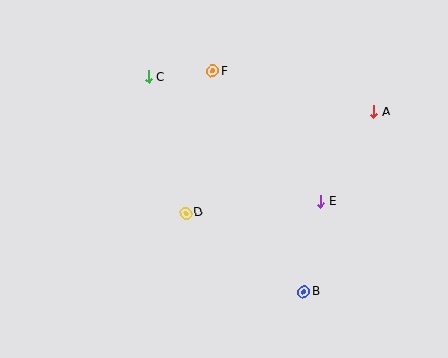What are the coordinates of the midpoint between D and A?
The midpoint between D and A is at (280, 162).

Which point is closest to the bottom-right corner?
Point B is closest to the bottom-right corner.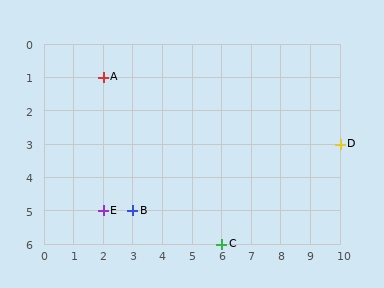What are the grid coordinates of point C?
Point C is at grid coordinates (6, 6).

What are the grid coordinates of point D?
Point D is at grid coordinates (10, 3).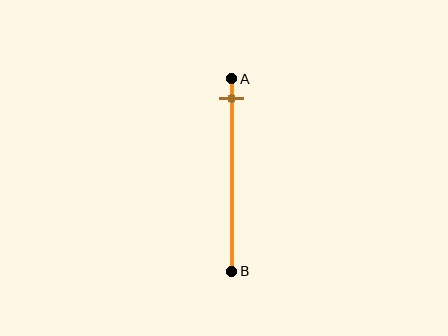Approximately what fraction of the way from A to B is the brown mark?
The brown mark is approximately 10% of the way from A to B.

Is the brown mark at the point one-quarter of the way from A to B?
No, the mark is at about 10% from A, not at the 25% one-quarter point.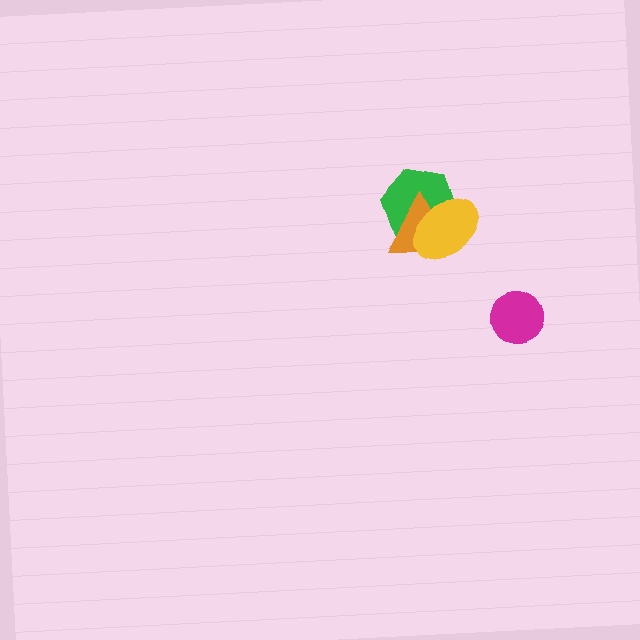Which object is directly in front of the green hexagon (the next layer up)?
The orange triangle is directly in front of the green hexagon.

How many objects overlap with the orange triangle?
2 objects overlap with the orange triangle.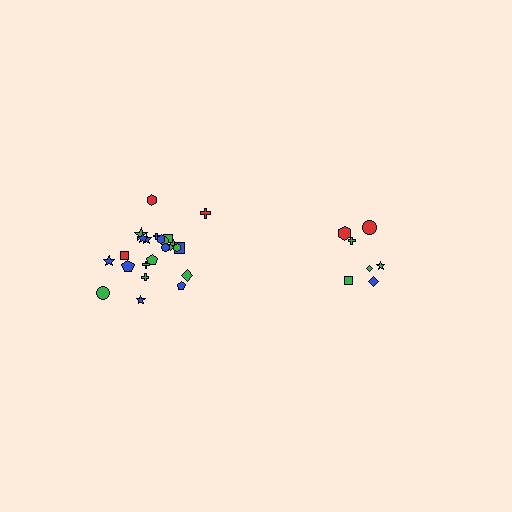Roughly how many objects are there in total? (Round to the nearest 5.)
Roughly 30 objects in total.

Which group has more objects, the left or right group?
The left group.